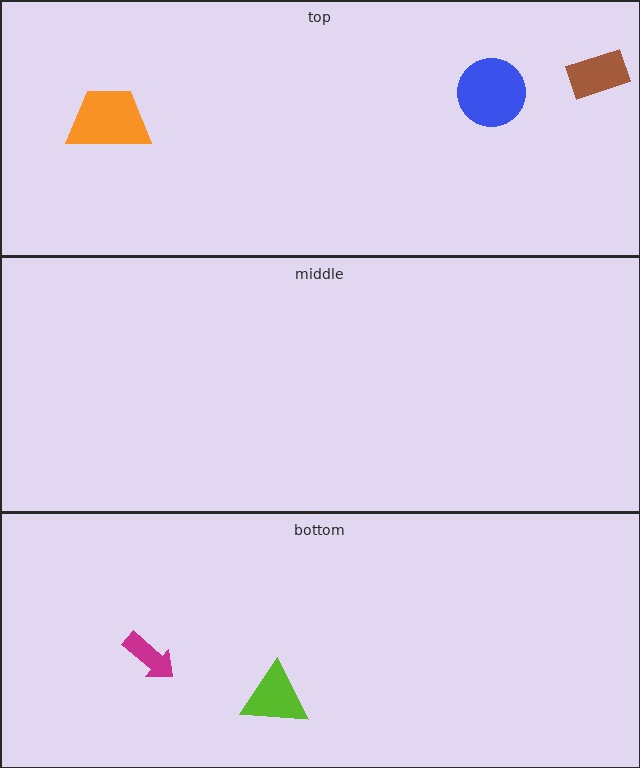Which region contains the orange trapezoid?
The top region.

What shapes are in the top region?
The brown rectangle, the blue circle, the orange trapezoid.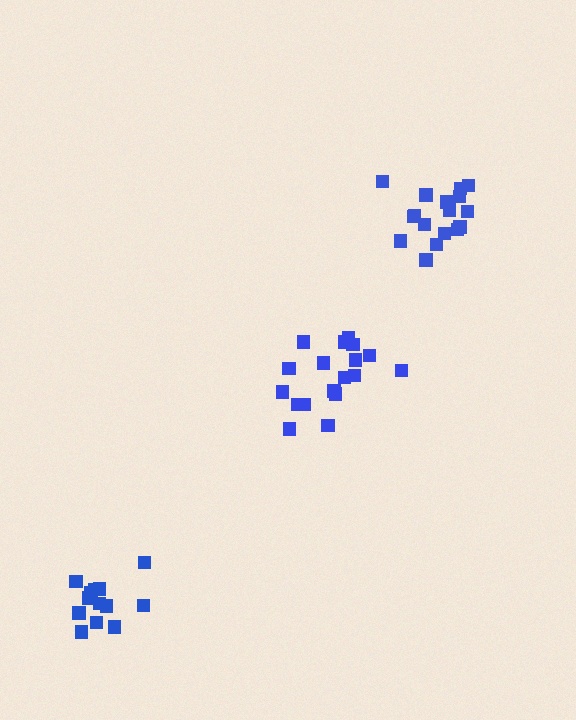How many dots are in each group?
Group 1: 17 dots, Group 2: 13 dots, Group 3: 18 dots (48 total).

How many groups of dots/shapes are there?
There are 3 groups.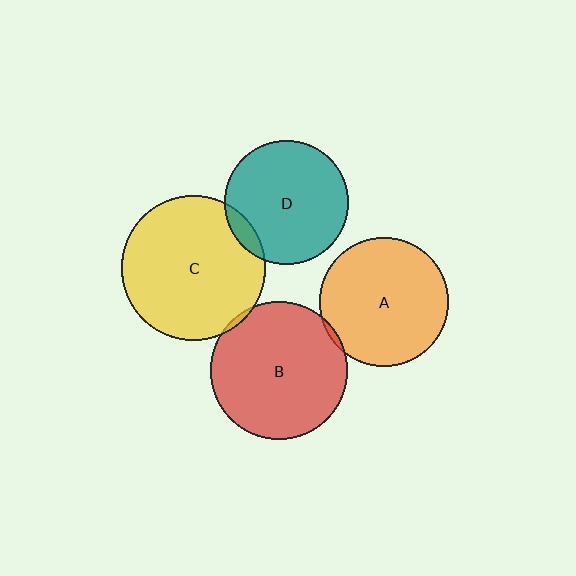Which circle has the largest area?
Circle C (yellow).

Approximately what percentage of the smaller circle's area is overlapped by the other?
Approximately 5%.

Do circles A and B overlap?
Yes.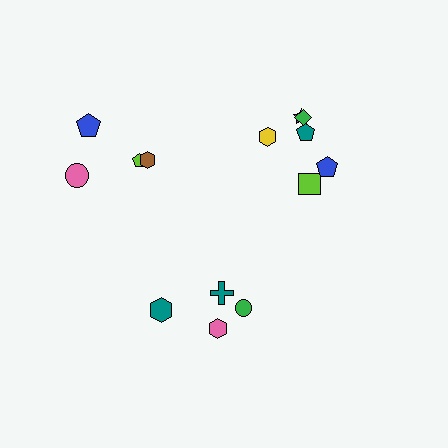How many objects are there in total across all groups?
There are 14 objects.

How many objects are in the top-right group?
There are 6 objects.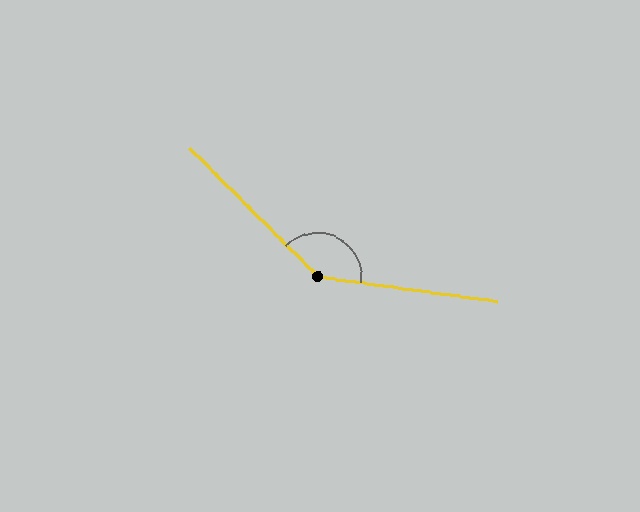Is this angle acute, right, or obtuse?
It is obtuse.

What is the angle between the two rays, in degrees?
Approximately 143 degrees.